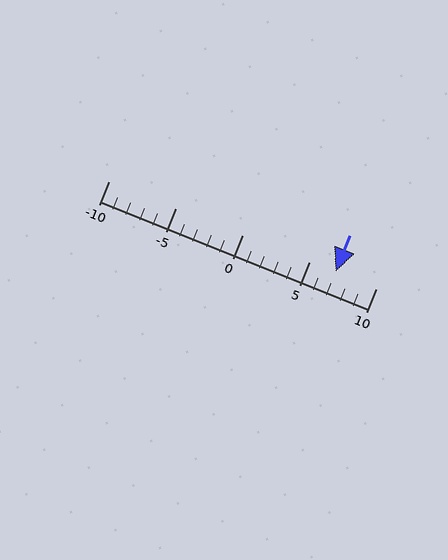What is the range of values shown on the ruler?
The ruler shows values from -10 to 10.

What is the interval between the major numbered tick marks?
The major tick marks are spaced 5 units apart.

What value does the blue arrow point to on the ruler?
The blue arrow points to approximately 7.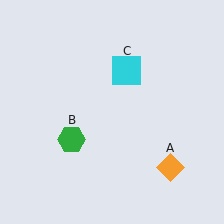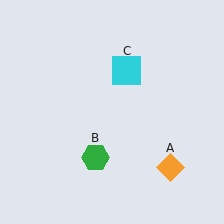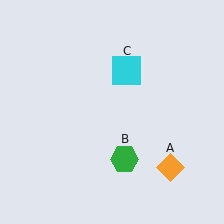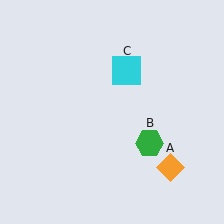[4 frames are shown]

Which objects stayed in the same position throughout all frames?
Orange diamond (object A) and cyan square (object C) remained stationary.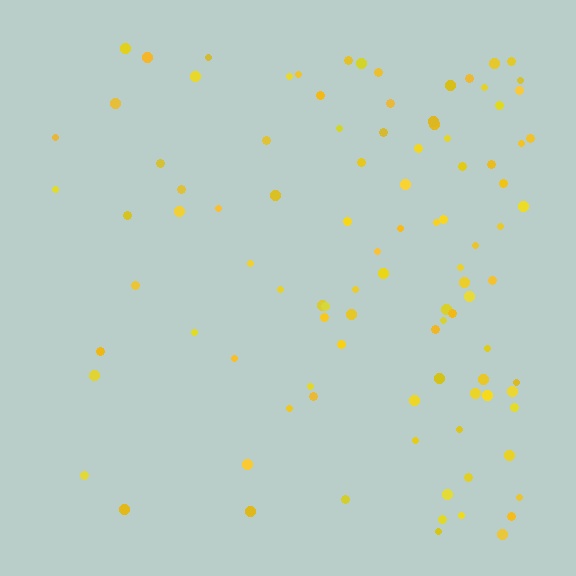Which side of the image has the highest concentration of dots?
The right.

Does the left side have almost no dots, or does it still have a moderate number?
Still a moderate number, just noticeably fewer than the right.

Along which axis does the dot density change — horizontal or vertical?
Horizontal.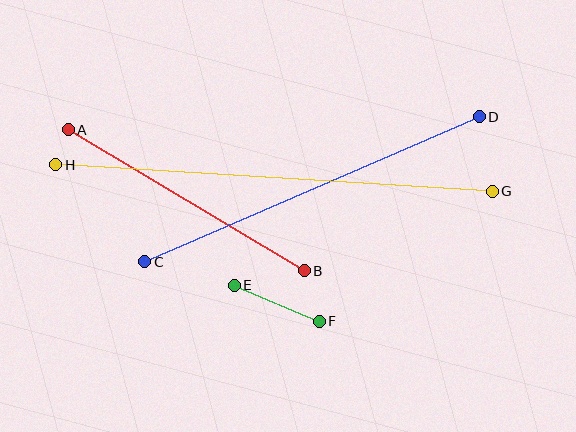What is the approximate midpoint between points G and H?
The midpoint is at approximately (274, 178) pixels.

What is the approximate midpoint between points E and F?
The midpoint is at approximately (277, 303) pixels.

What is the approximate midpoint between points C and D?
The midpoint is at approximately (312, 189) pixels.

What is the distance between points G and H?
The distance is approximately 438 pixels.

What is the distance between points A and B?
The distance is approximately 275 pixels.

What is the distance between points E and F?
The distance is approximately 92 pixels.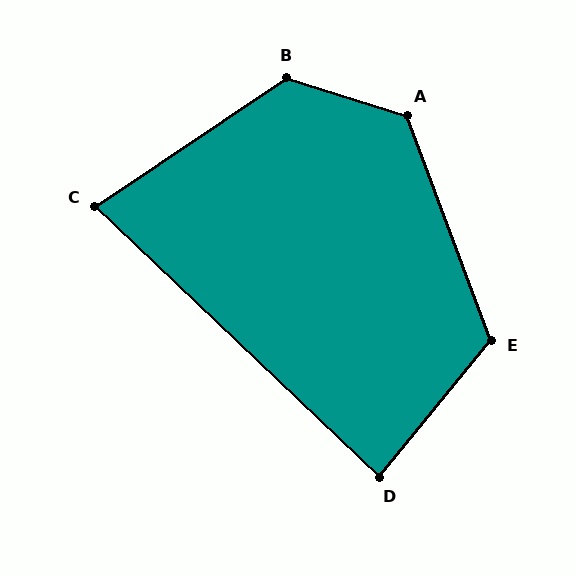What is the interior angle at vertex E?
Approximately 120 degrees (obtuse).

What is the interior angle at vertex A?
Approximately 128 degrees (obtuse).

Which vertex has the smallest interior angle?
C, at approximately 77 degrees.